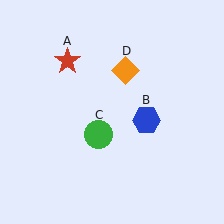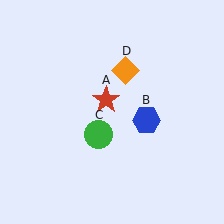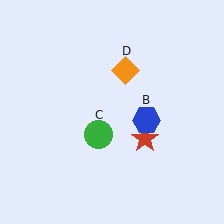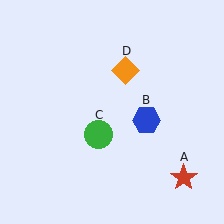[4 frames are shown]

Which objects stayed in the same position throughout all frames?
Blue hexagon (object B) and green circle (object C) and orange diamond (object D) remained stationary.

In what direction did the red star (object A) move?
The red star (object A) moved down and to the right.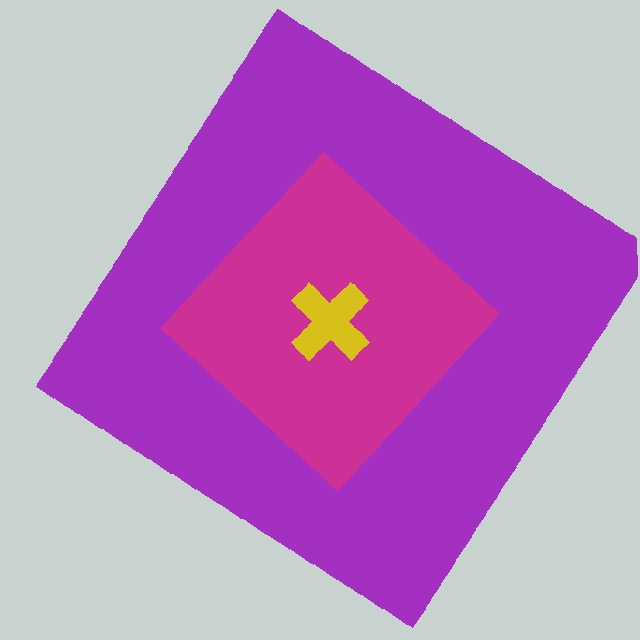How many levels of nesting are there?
3.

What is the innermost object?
The yellow cross.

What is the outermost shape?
The purple diamond.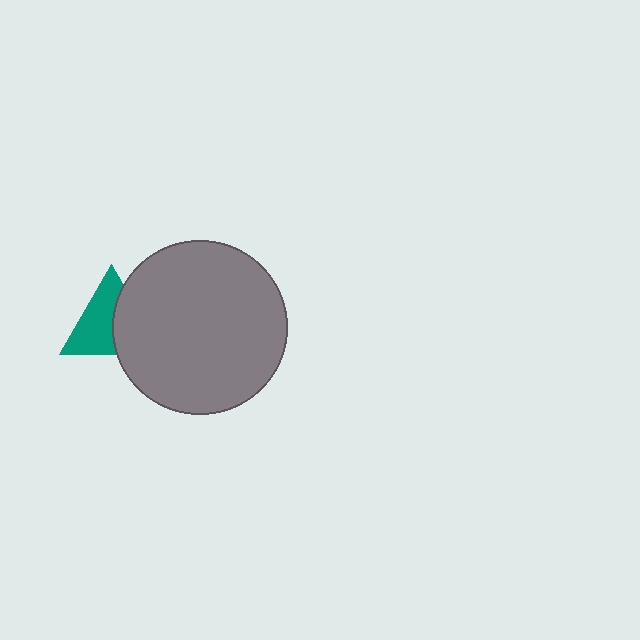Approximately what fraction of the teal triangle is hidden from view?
Roughly 43% of the teal triangle is hidden behind the gray circle.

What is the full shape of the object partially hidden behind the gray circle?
The partially hidden object is a teal triangle.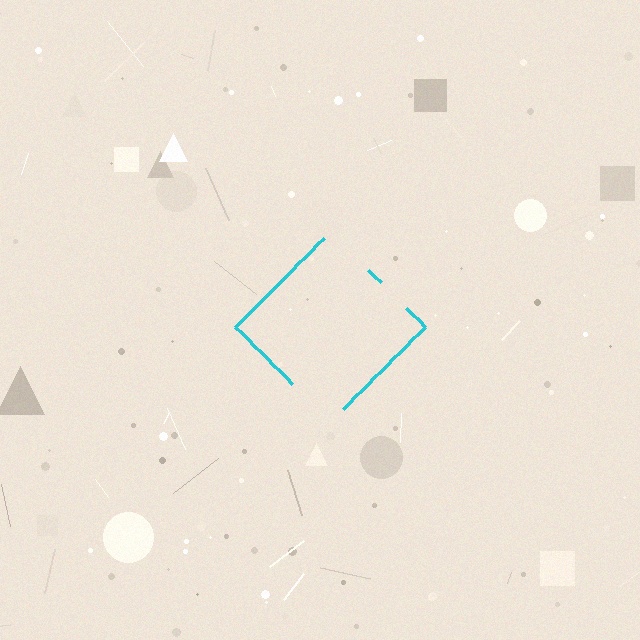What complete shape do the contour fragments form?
The contour fragments form a diamond.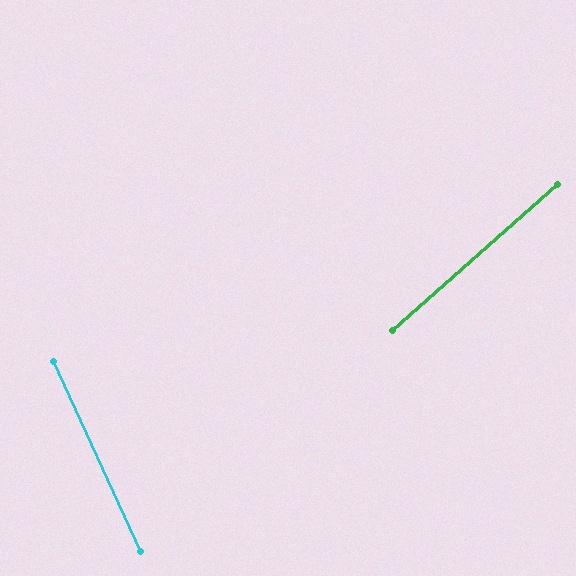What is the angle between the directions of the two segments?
Approximately 73 degrees.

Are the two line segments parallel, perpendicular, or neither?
Neither parallel nor perpendicular — they differ by about 73°.